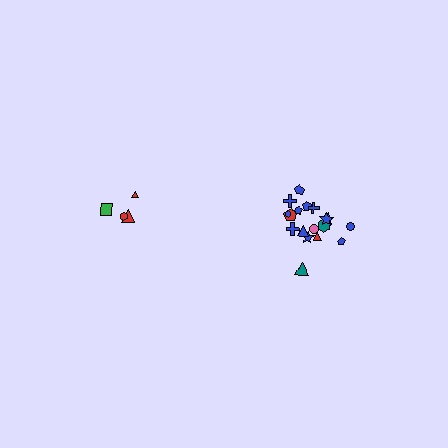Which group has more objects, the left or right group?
The right group.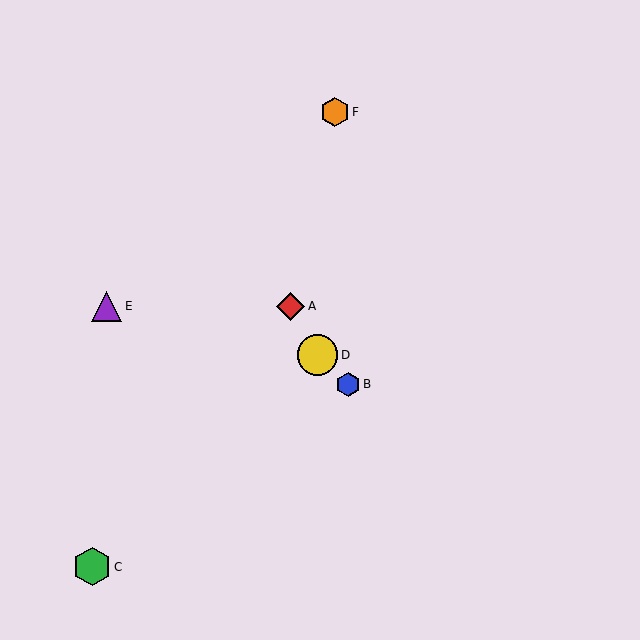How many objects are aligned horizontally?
2 objects (A, E) are aligned horizontally.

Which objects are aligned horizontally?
Objects A, E are aligned horizontally.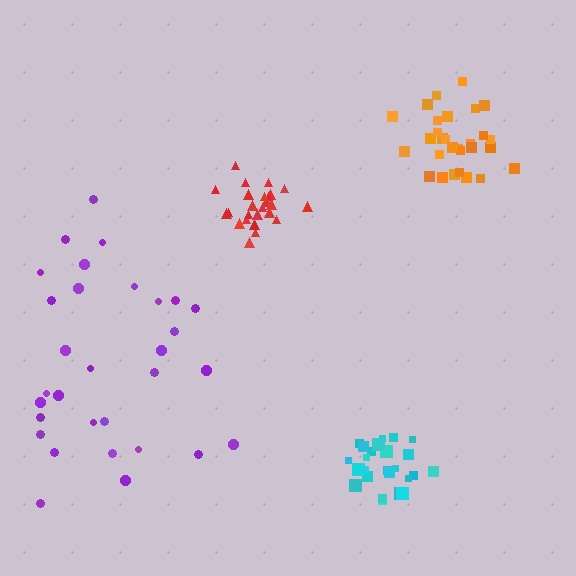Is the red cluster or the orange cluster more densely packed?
Red.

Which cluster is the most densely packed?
Red.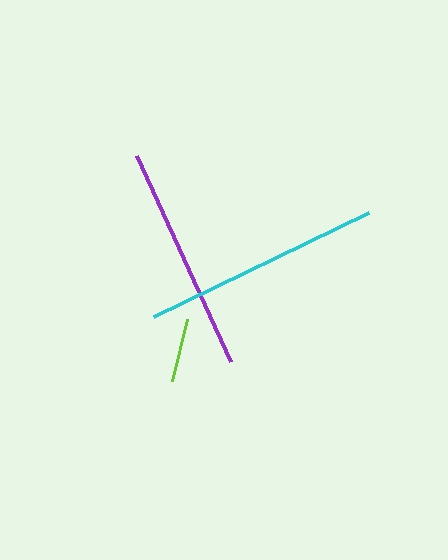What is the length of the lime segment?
The lime segment is approximately 64 pixels long.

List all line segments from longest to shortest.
From longest to shortest: cyan, purple, lime.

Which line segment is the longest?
The cyan line is the longest at approximately 239 pixels.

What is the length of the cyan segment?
The cyan segment is approximately 239 pixels long.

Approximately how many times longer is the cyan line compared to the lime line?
The cyan line is approximately 3.7 times the length of the lime line.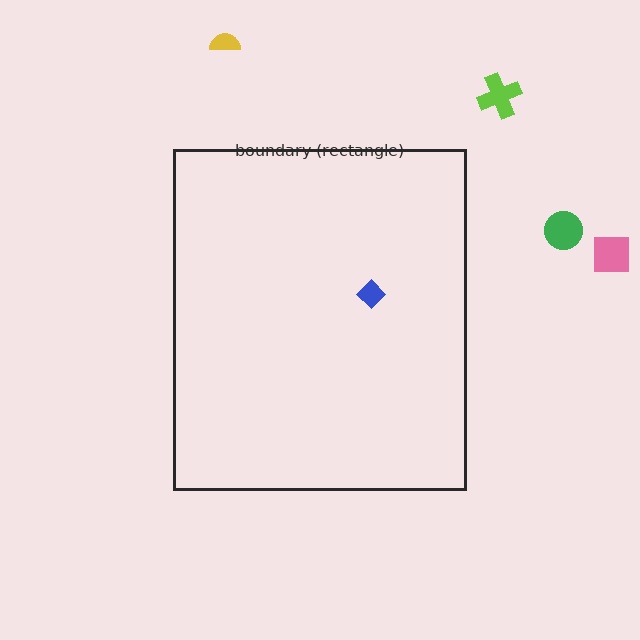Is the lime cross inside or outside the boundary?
Outside.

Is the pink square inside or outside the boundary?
Outside.